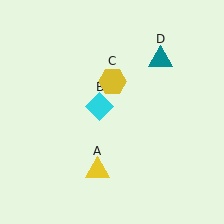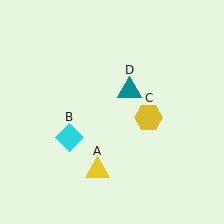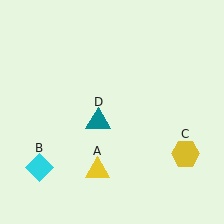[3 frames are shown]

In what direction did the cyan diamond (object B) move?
The cyan diamond (object B) moved down and to the left.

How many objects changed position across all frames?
3 objects changed position: cyan diamond (object B), yellow hexagon (object C), teal triangle (object D).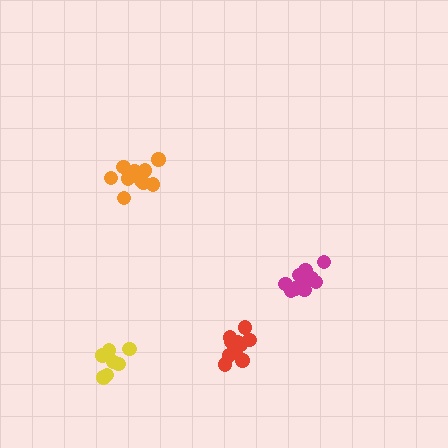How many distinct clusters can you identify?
There are 4 distinct clusters.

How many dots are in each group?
Group 1: 11 dots, Group 2: 11 dots, Group 3: 7 dots, Group 4: 10 dots (39 total).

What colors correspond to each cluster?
The clusters are colored: orange, magenta, yellow, red.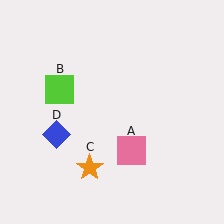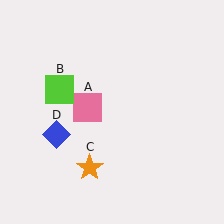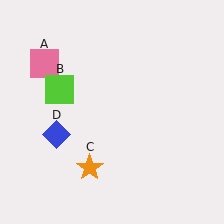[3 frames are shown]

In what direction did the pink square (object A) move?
The pink square (object A) moved up and to the left.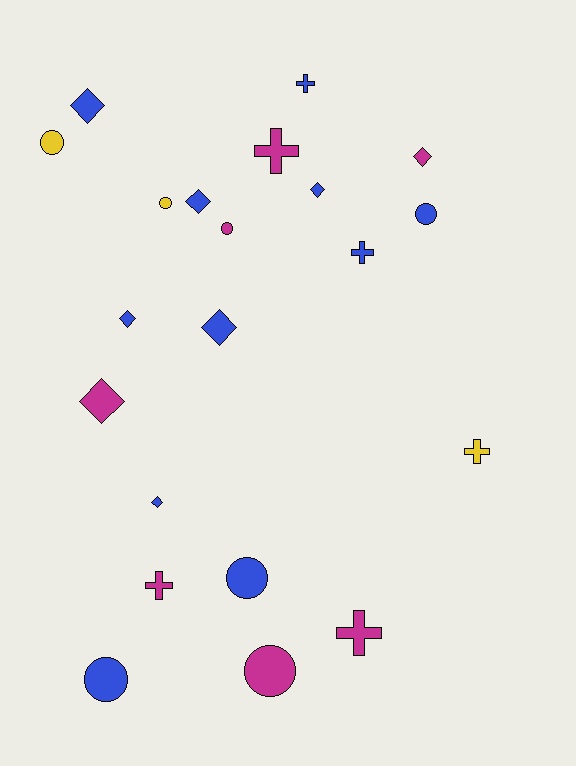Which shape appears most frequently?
Diamond, with 8 objects.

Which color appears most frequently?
Blue, with 11 objects.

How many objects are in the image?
There are 21 objects.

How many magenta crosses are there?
There are 3 magenta crosses.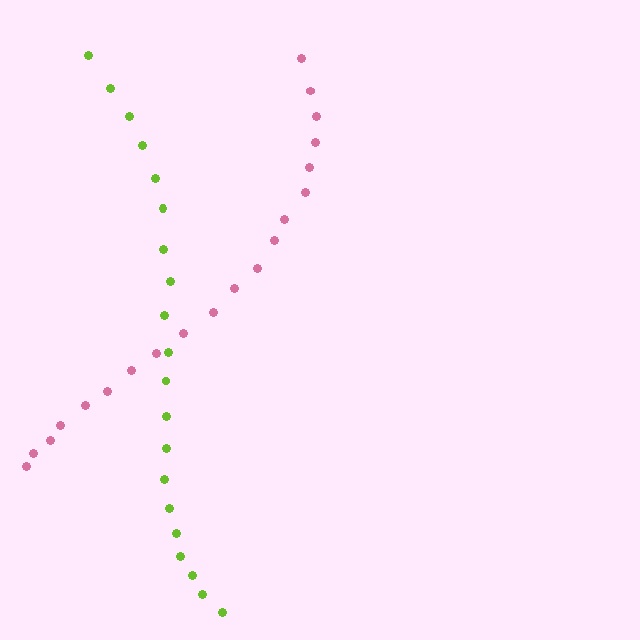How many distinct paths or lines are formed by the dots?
There are 2 distinct paths.